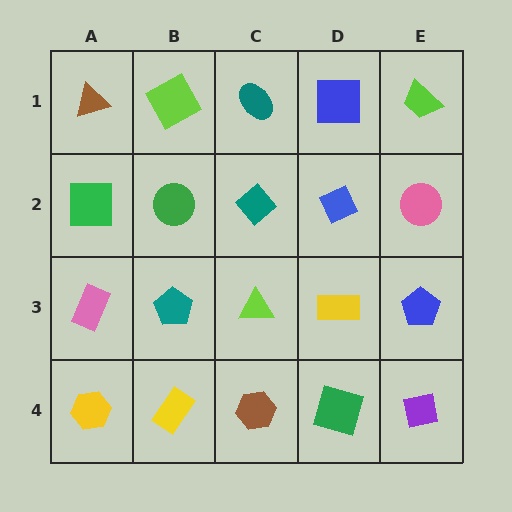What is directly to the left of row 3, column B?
A pink rectangle.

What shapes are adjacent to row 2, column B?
A lime square (row 1, column B), a teal pentagon (row 3, column B), a green square (row 2, column A), a teal diamond (row 2, column C).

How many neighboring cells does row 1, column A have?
2.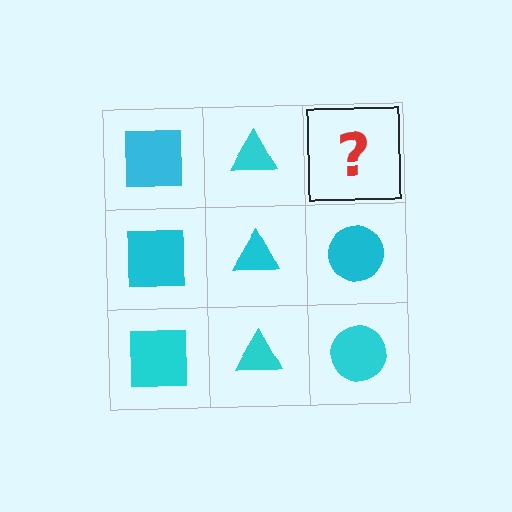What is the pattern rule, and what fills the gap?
The rule is that each column has a consistent shape. The gap should be filled with a cyan circle.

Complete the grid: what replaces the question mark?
The question mark should be replaced with a cyan circle.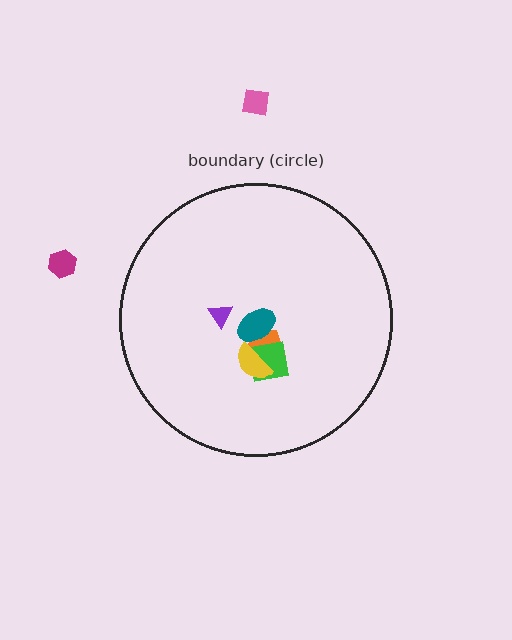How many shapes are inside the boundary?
5 inside, 2 outside.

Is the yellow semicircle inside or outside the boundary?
Inside.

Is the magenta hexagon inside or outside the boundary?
Outside.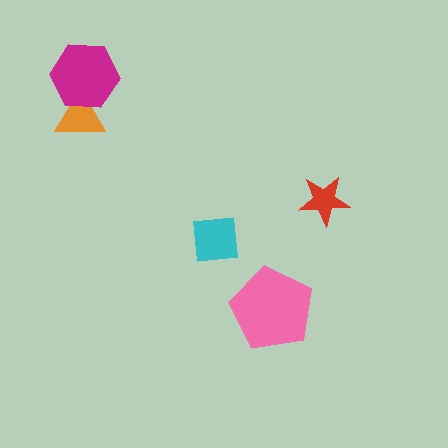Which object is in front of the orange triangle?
The magenta hexagon is in front of the orange triangle.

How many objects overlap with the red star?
0 objects overlap with the red star.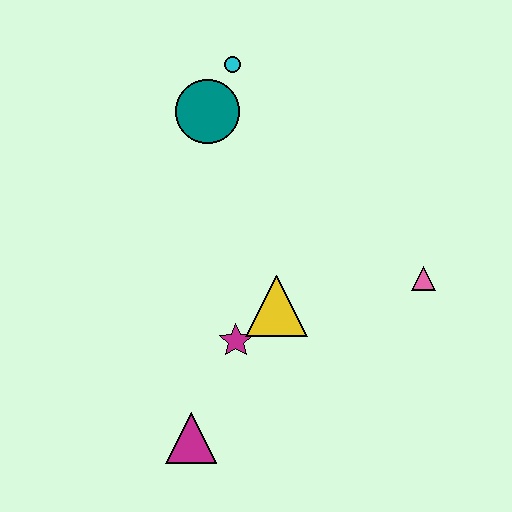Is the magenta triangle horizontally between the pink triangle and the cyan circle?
No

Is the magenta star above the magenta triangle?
Yes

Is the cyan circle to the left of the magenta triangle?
No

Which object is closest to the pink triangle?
The yellow triangle is closest to the pink triangle.